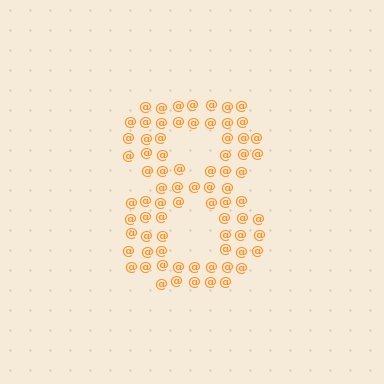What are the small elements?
The small elements are at signs.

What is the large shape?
The large shape is the digit 8.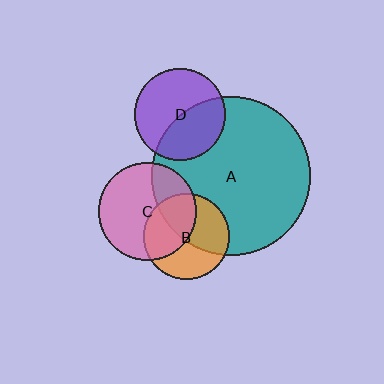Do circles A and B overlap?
Yes.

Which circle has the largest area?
Circle A (teal).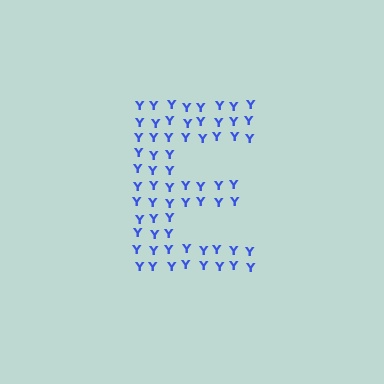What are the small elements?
The small elements are letter Y's.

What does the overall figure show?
The overall figure shows the letter E.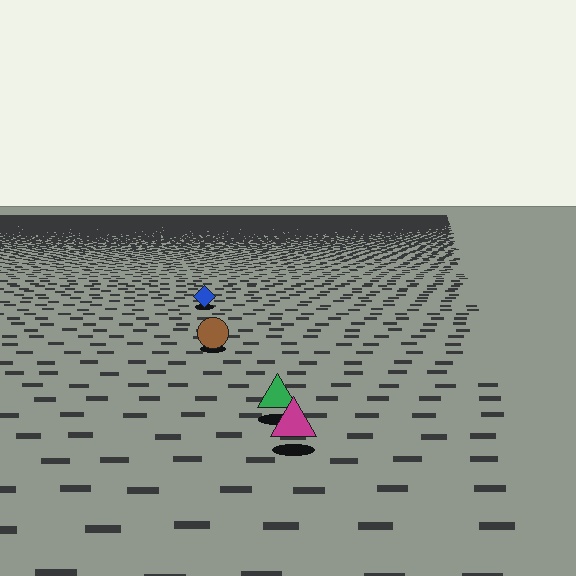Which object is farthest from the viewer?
The blue diamond is farthest from the viewer. It appears smaller and the ground texture around it is denser.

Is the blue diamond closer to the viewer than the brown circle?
No. The brown circle is closer — you can tell from the texture gradient: the ground texture is coarser near it.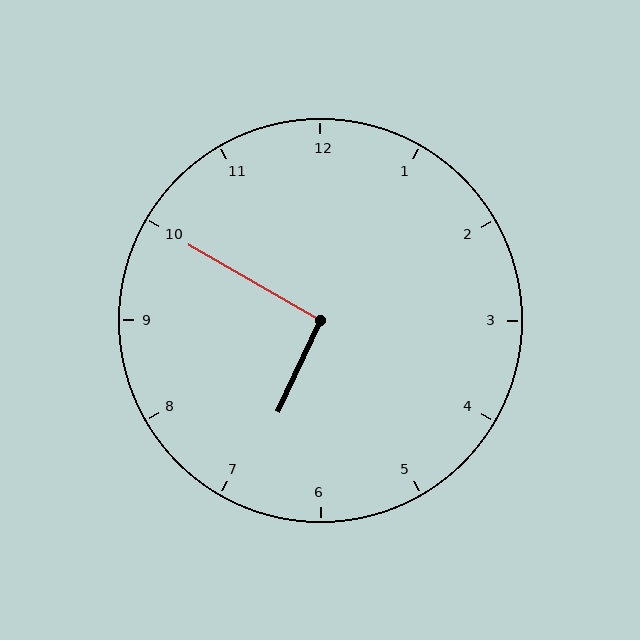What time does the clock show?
6:50.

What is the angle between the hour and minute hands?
Approximately 95 degrees.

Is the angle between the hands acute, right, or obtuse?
It is right.